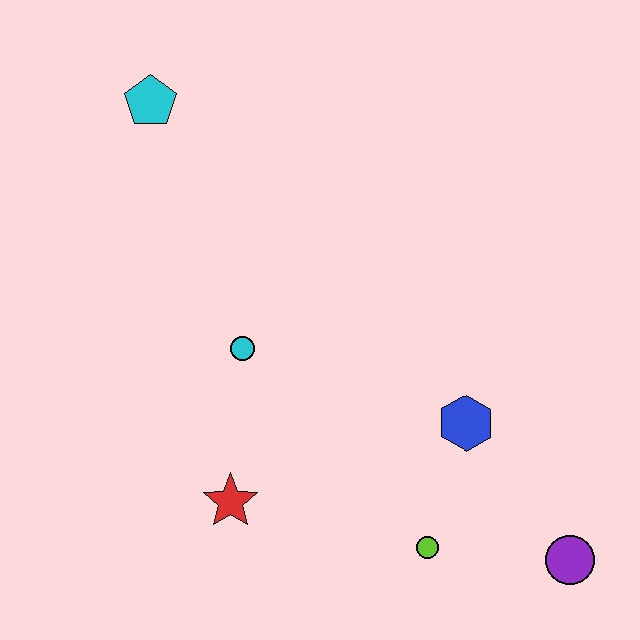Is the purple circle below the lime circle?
Yes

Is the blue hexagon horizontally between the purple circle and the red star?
Yes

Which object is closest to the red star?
The cyan circle is closest to the red star.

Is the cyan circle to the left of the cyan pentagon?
No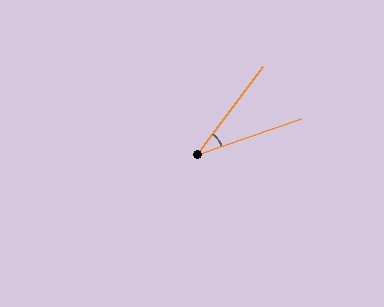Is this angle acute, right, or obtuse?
It is acute.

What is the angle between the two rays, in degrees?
Approximately 34 degrees.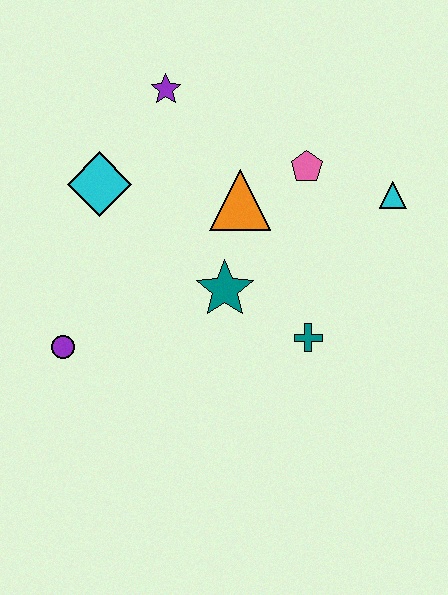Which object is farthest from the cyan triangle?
The purple circle is farthest from the cyan triangle.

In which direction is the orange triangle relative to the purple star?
The orange triangle is below the purple star.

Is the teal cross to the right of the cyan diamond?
Yes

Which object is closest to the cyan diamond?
The purple star is closest to the cyan diamond.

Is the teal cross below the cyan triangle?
Yes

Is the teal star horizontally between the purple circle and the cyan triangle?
Yes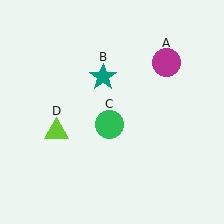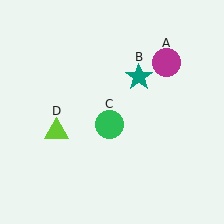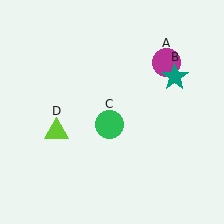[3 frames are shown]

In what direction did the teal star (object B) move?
The teal star (object B) moved right.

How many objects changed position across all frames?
1 object changed position: teal star (object B).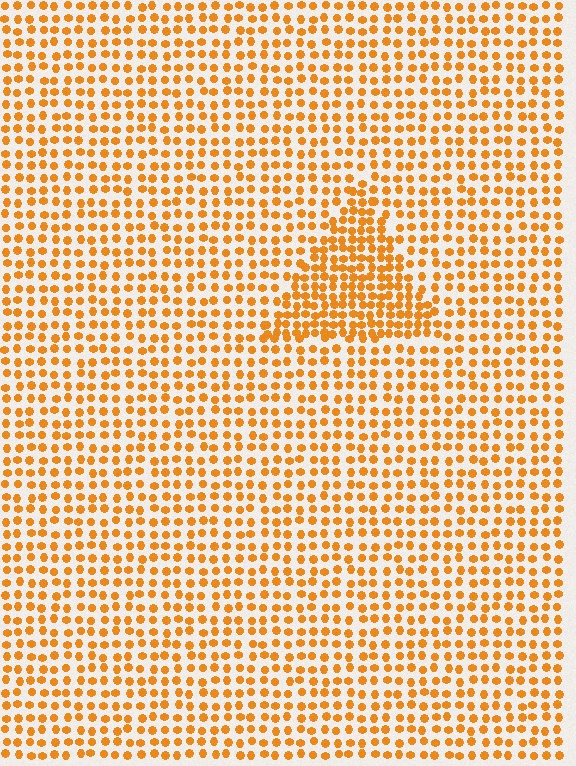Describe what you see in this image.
The image contains small orange elements arranged at two different densities. A triangle-shaped region is visible where the elements are more densely packed than the surrounding area.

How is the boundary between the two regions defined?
The boundary is defined by a change in element density (approximately 1.7x ratio). All elements are the same color, size, and shape.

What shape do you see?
I see a triangle.